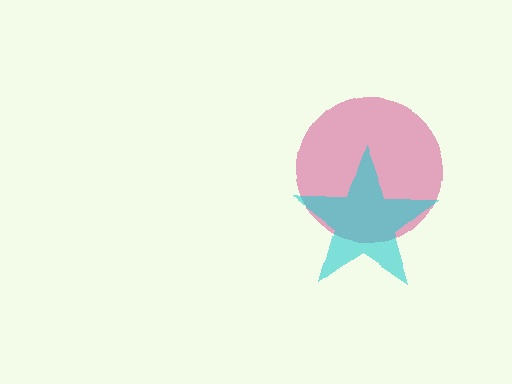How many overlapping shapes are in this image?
There are 2 overlapping shapes in the image.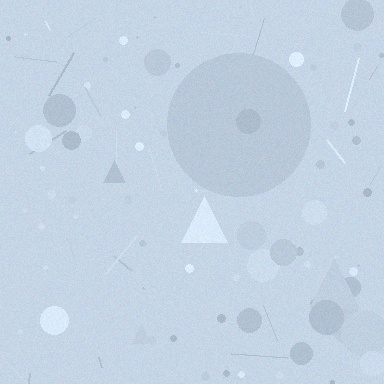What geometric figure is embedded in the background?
A circle is embedded in the background.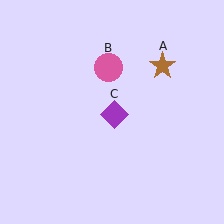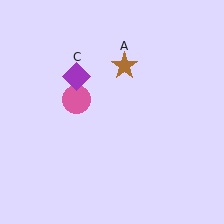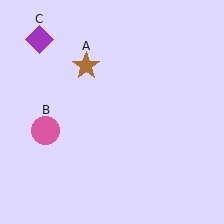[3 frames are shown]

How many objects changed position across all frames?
3 objects changed position: brown star (object A), pink circle (object B), purple diamond (object C).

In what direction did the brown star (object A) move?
The brown star (object A) moved left.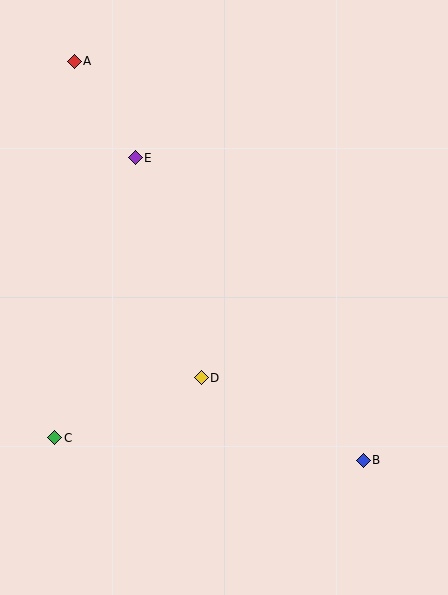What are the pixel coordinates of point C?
Point C is at (55, 438).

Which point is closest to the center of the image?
Point D at (201, 378) is closest to the center.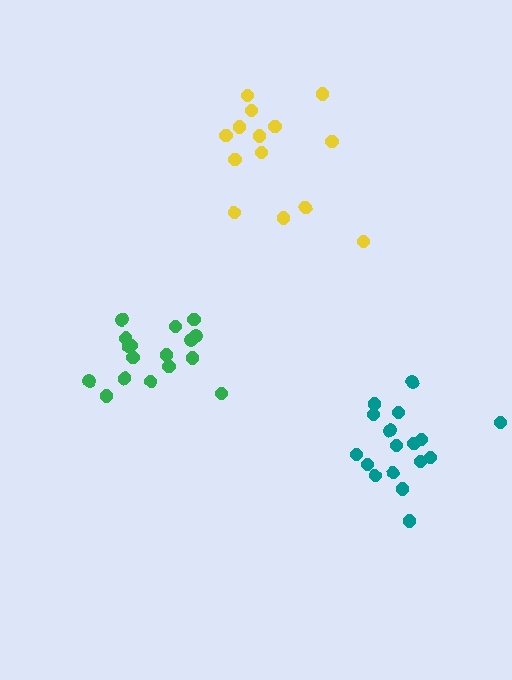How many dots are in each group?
Group 1: 14 dots, Group 2: 17 dots, Group 3: 17 dots (48 total).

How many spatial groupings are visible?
There are 3 spatial groupings.